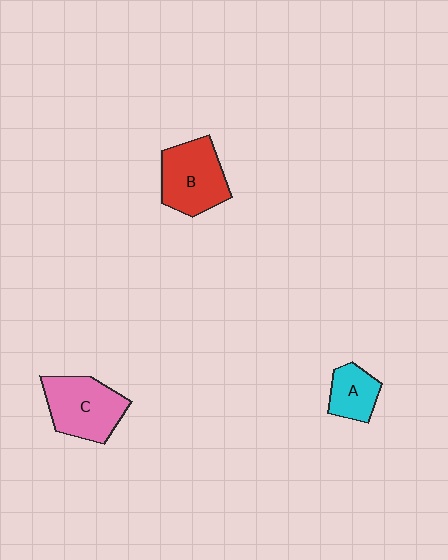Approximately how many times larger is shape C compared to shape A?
Approximately 1.8 times.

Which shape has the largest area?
Shape C (pink).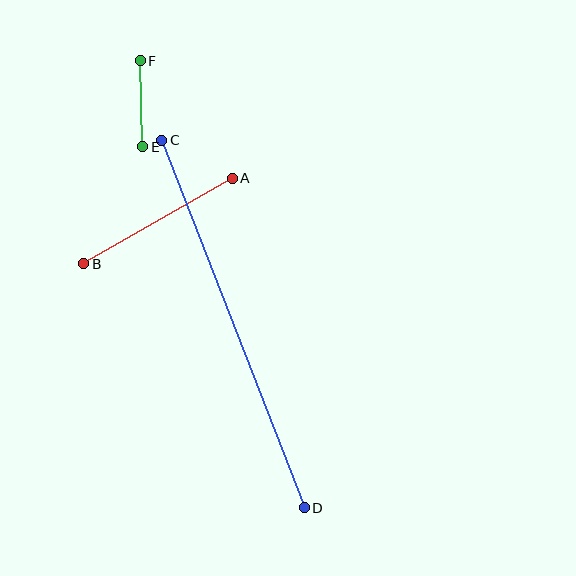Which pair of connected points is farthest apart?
Points C and D are farthest apart.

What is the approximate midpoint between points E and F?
The midpoint is at approximately (141, 104) pixels.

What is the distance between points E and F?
The distance is approximately 86 pixels.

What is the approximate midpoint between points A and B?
The midpoint is at approximately (158, 221) pixels.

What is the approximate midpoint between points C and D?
The midpoint is at approximately (233, 324) pixels.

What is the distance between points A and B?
The distance is approximately 172 pixels.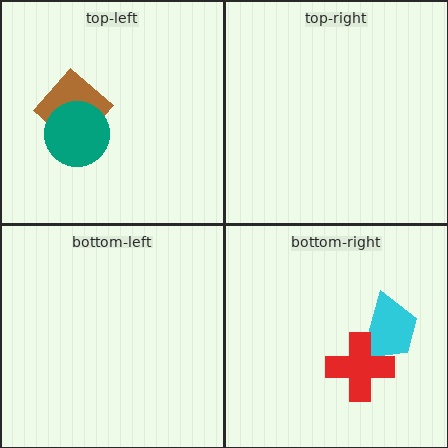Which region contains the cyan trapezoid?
The bottom-right region.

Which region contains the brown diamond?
The top-left region.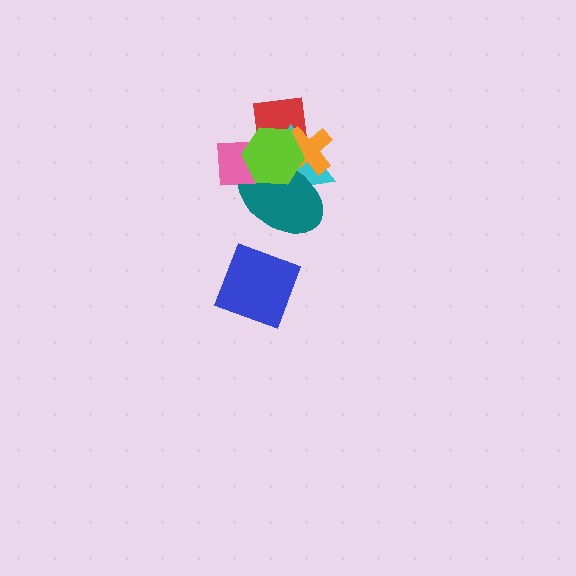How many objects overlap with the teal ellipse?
5 objects overlap with the teal ellipse.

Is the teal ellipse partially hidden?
Yes, it is partially covered by another shape.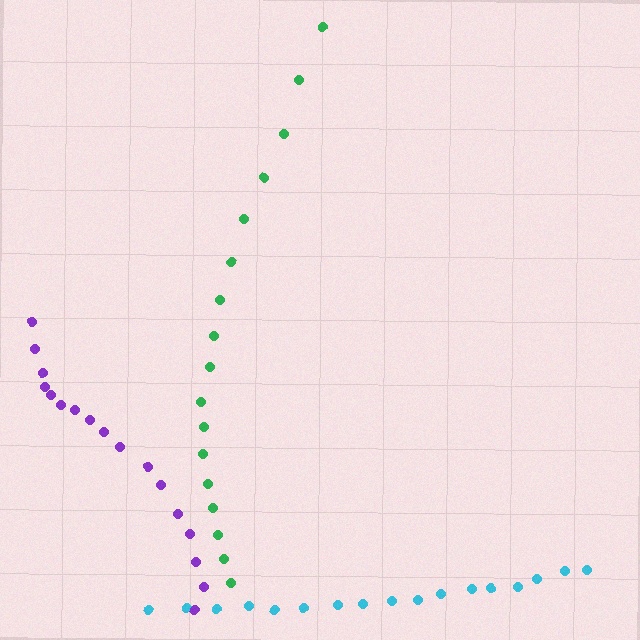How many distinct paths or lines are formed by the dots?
There are 3 distinct paths.